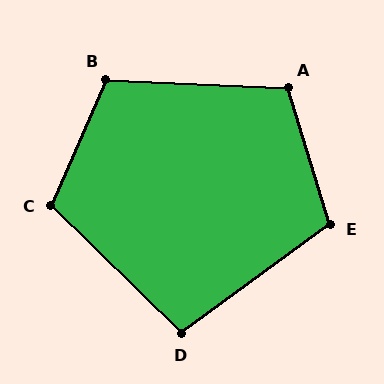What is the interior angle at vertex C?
Approximately 111 degrees (obtuse).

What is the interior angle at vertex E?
Approximately 109 degrees (obtuse).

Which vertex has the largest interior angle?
B, at approximately 111 degrees.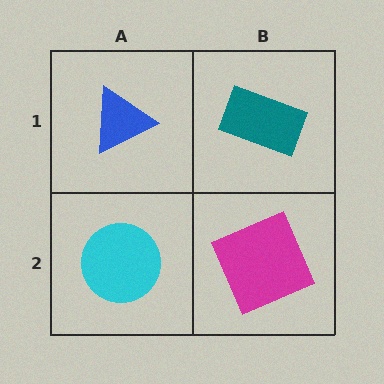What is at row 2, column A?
A cyan circle.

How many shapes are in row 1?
2 shapes.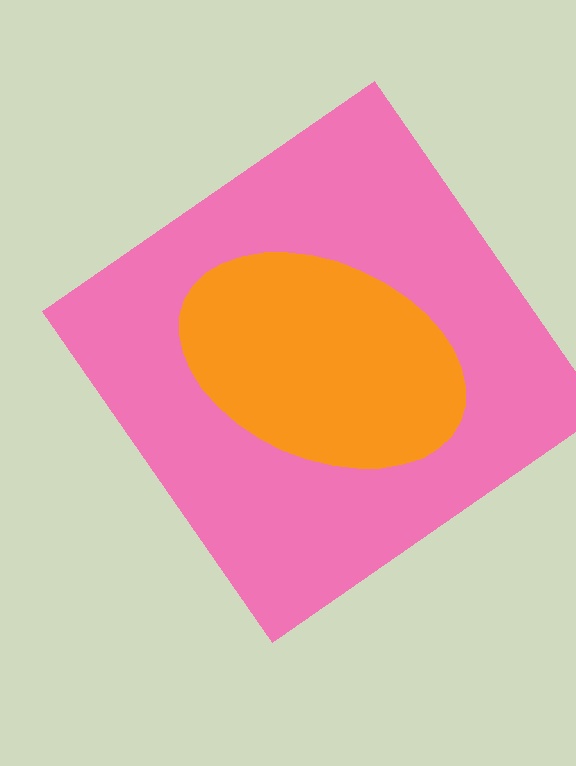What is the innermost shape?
The orange ellipse.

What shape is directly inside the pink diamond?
The orange ellipse.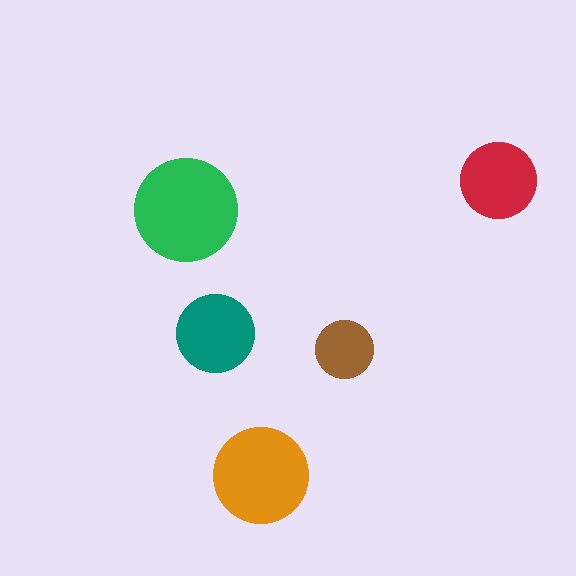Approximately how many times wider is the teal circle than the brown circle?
About 1.5 times wider.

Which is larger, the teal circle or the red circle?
The teal one.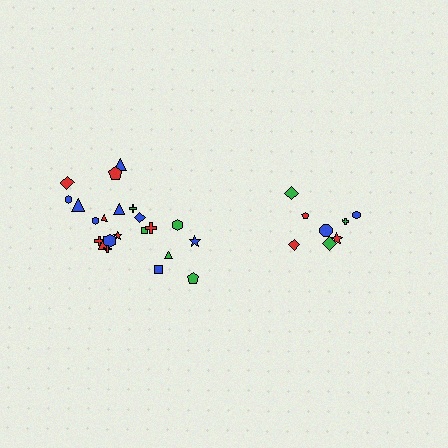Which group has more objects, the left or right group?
The left group.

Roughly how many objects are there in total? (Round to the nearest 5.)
Roughly 30 objects in total.